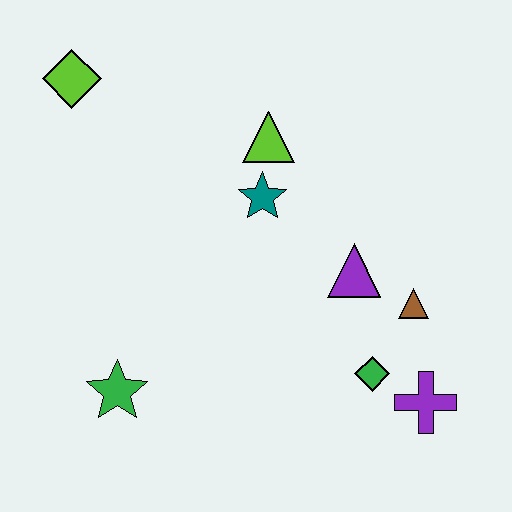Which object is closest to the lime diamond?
The lime triangle is closest to the lime diamond.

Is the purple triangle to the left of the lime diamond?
No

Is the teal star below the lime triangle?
Yes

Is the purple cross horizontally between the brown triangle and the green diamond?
No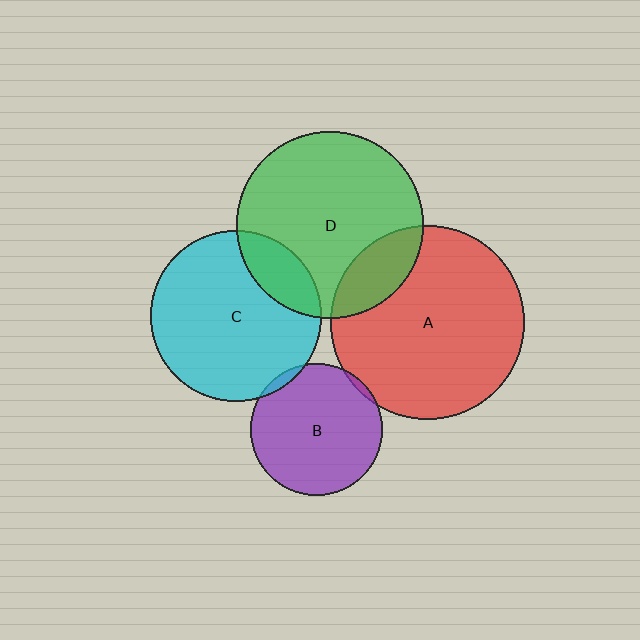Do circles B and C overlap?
Yes.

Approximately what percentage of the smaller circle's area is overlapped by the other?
Approximately 5%.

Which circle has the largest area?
Circle A (red).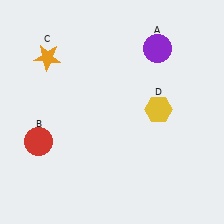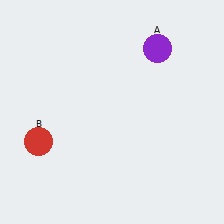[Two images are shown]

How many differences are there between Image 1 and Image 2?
There are 2 differences between the two images.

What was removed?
The yellow hexagon (D), the orange star (C) were removed in Image 2.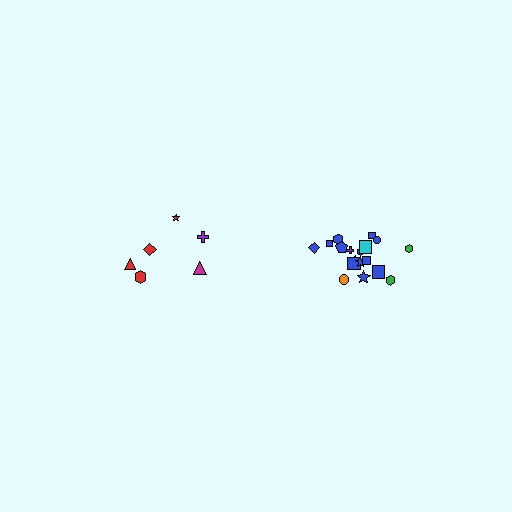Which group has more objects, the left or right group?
The right group.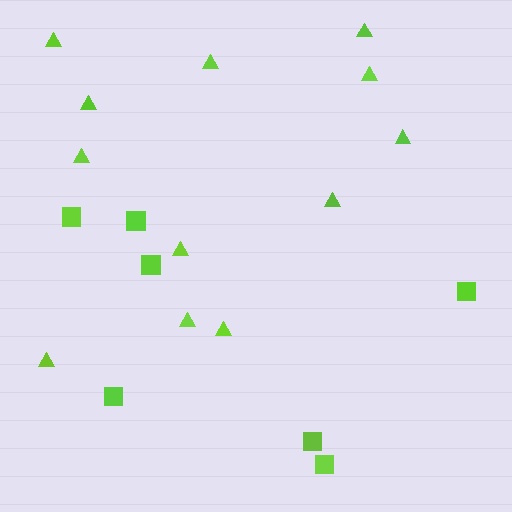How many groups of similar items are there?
There are 2 groups: one group of squares (7) and one group of triangles (12).